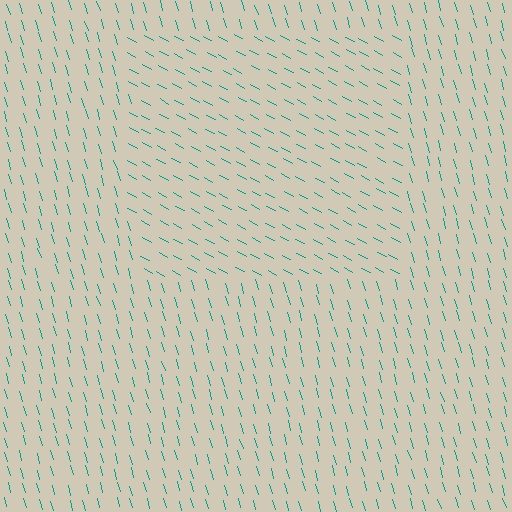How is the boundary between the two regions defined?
The boundary is defined purely by a change in line orientation (approximately 45 degrees difference). All lines are the same color and thickness.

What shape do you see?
I see a rectangle.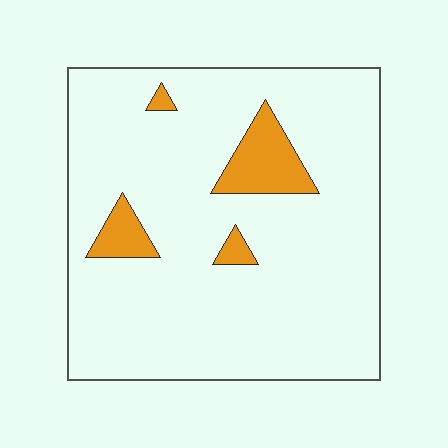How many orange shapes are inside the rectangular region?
4.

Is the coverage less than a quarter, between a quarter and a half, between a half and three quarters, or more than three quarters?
Less than a quarter.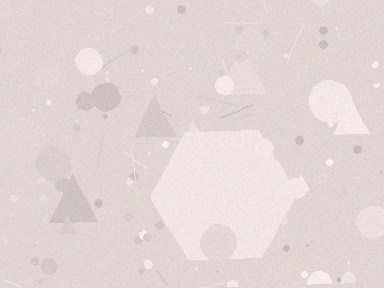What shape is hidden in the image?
A hexagon is hidden in the image.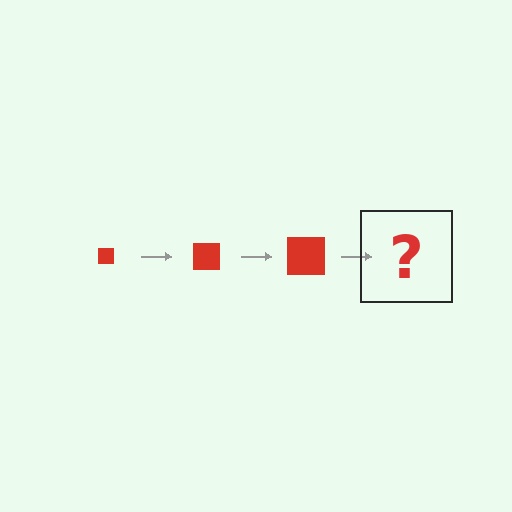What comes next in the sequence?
The next element should be a red square, larger than the previous one.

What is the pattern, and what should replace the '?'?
The pattern is that the square gets progressively larger each step. The '?' should be a red square, larger than the previous one.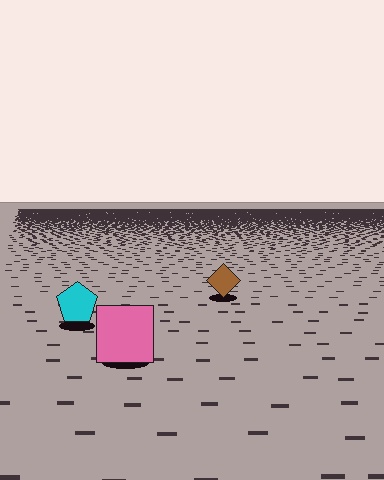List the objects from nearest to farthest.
From nearest to farthest: the pink square, the cyan pentagon, the brown diamond.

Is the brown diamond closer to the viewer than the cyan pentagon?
No. The cyan pentagon is closer — you can tell from the texture gradient: the ground texture is coarser near it.